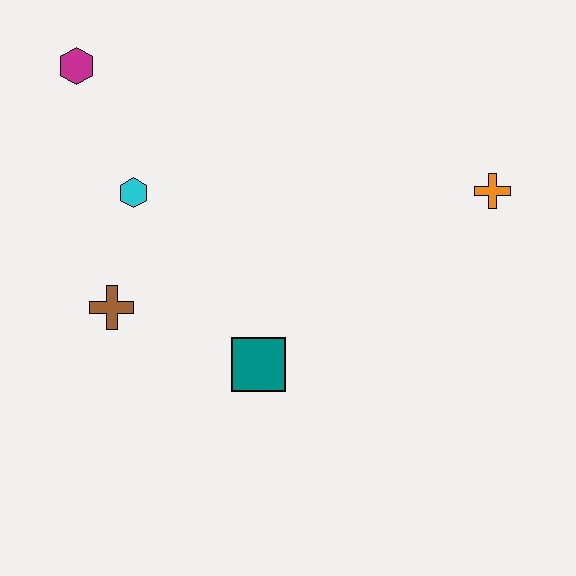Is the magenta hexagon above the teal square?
Yes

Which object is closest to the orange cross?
The teal square is closest to the orange cross.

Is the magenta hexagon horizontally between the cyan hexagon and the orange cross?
No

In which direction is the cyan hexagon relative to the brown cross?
The cyan hexagon is above the brown cross.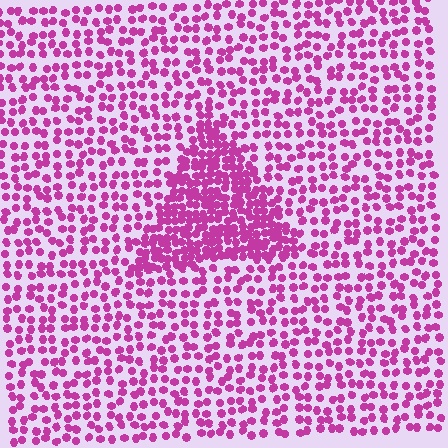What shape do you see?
I see a triangle.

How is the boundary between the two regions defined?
The boundary is defined by a change in element density (approximately 2.2x ratio). All elements are the same color, size, and shape.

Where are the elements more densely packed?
The elements are more densely packed inside the triangle boundary.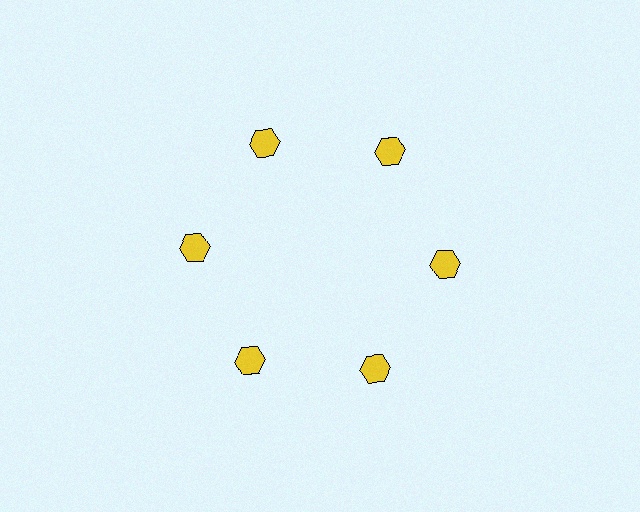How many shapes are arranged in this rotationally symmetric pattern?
There are 6 shapes, arranged in 6 groups of 1.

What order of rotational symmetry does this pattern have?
This pattern has 6-fold rotational symmetry.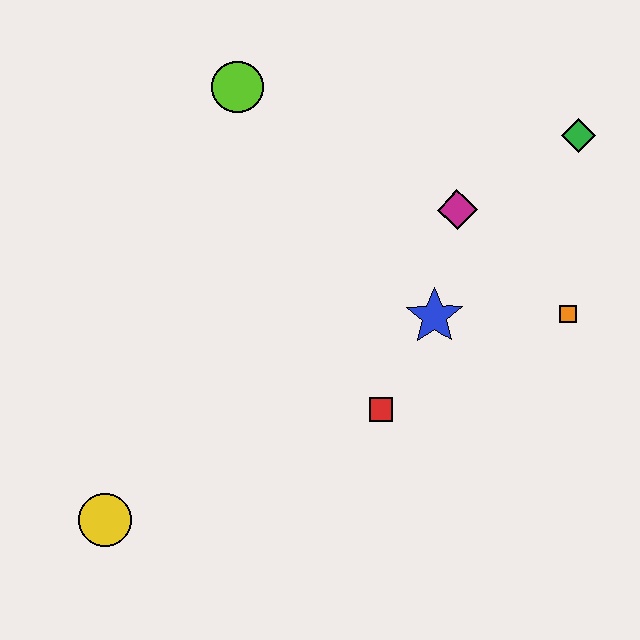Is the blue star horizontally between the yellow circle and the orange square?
Yes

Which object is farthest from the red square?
The lime circle is farthest from the red square.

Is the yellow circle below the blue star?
Yes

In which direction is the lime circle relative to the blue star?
The lime circle is above the blue star.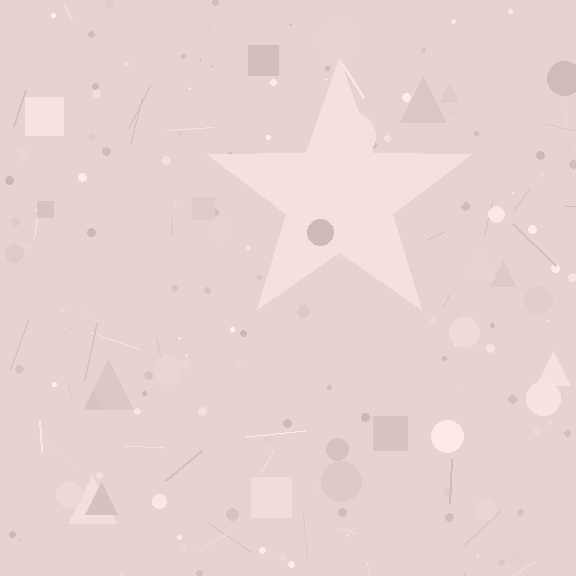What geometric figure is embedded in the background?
A star is embedded in the background.